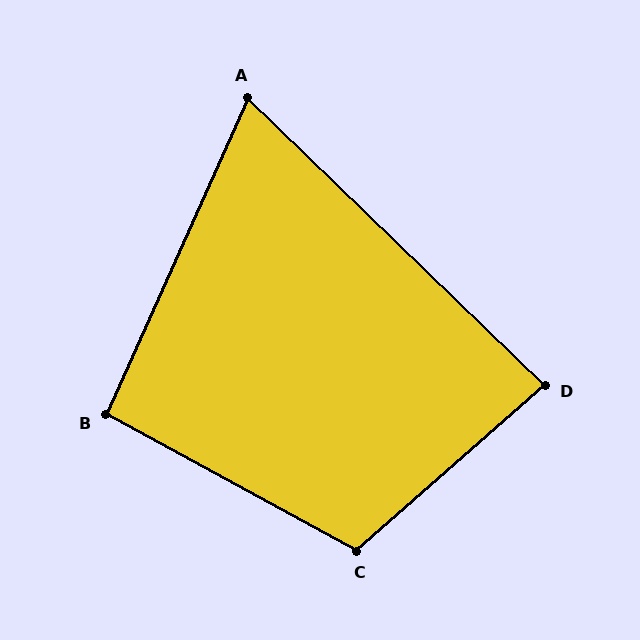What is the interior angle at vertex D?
Approximately 86 degrees (approximately right).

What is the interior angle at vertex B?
Approximately 94 degrees (approximately right).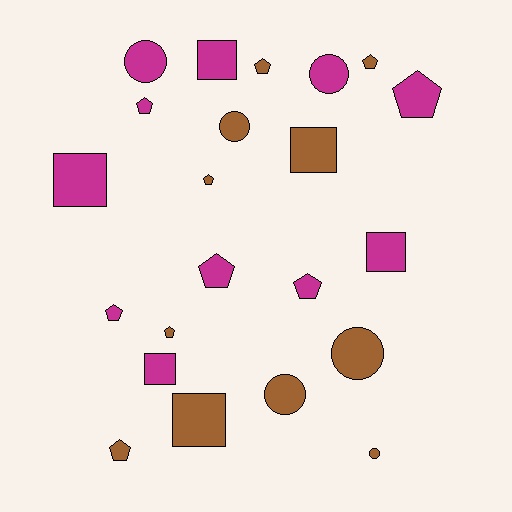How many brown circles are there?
There are 4 brown circles.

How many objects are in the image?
There are 22 objects.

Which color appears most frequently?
Magenta, with 11 objects.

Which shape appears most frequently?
Pentagon, with 10 objects.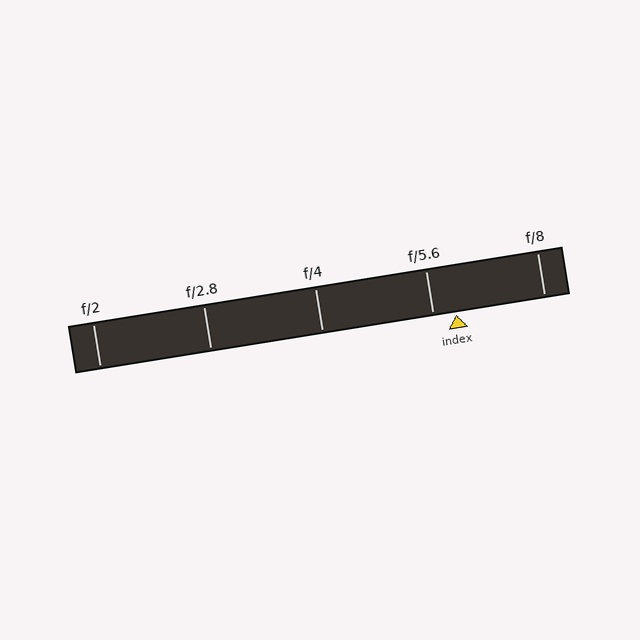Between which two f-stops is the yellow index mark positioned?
The index mark is between f/5.6 and f/8.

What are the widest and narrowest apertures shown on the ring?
The widest aperture shown is f/2 and the narrowest is f/8.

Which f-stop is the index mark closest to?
The index mark is closest to f/5.6.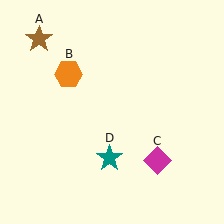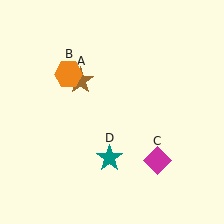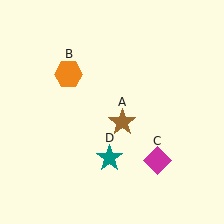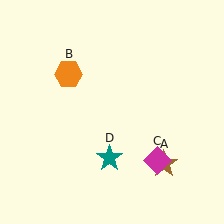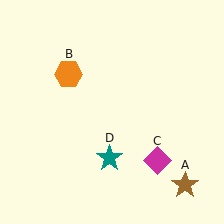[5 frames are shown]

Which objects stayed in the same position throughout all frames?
Orange hexagon (object B) and magenta diamond (object C) and teal star (object D) remained stationary.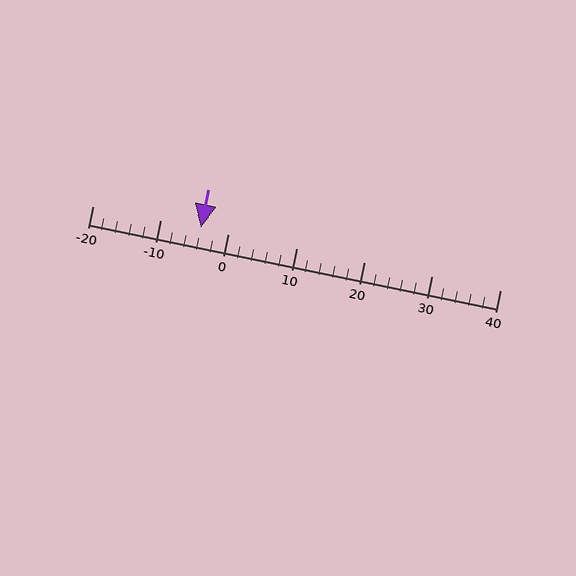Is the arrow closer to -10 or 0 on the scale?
The arrow is closer to 0.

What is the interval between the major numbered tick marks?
The major tick marks are spaced 10 units apart.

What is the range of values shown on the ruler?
The ruler shows values from -20 to 40.